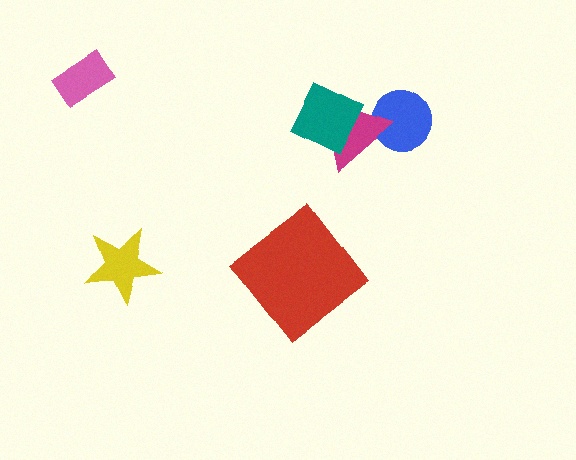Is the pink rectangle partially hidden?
No, no other shape covers it.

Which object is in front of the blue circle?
The magenta triangle is in front of the blue circle.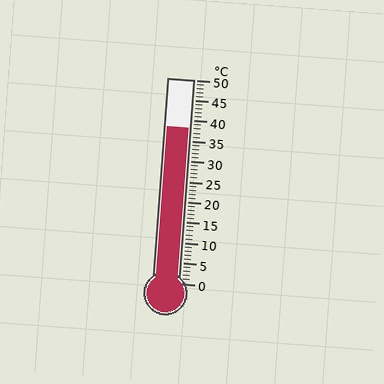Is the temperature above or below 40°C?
The temperature is below 40°C.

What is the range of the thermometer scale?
The thermometer scale ranges from 0°C to 50°C.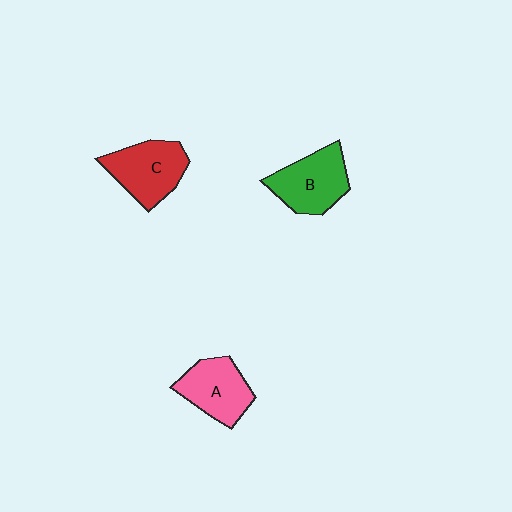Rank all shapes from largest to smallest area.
From largest to smallest: C (red), B (green), A (pink).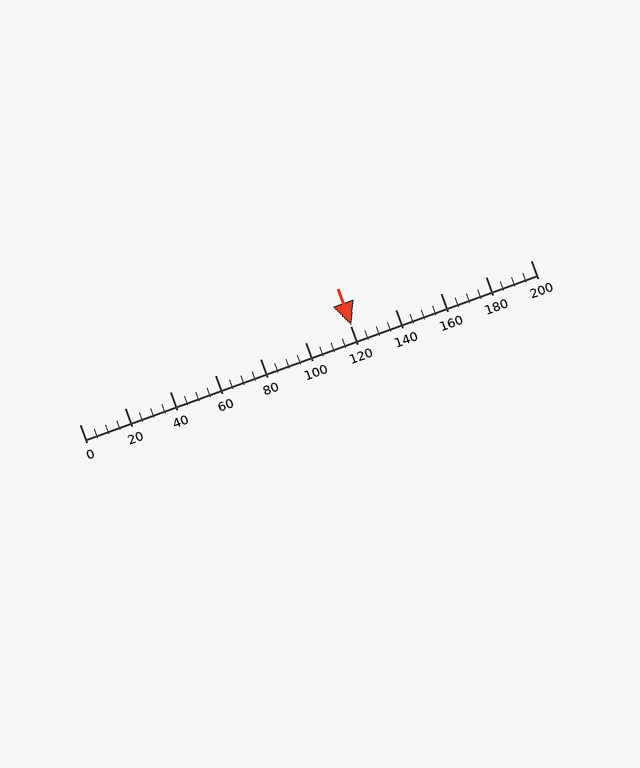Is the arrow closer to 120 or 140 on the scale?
The arrow is closer to 120.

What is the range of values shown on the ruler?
The ruler shows values from 0 to 200.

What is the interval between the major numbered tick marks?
The major tick marks are spaced 20 units apart.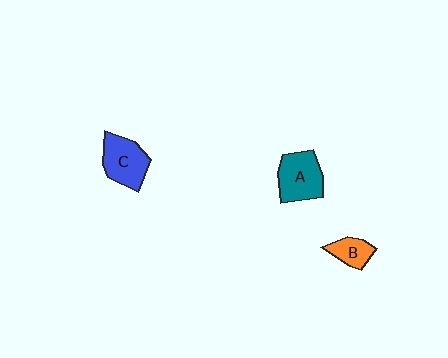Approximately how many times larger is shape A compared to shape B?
Approximately 1.9 times.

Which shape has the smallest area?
Shape B (orange).